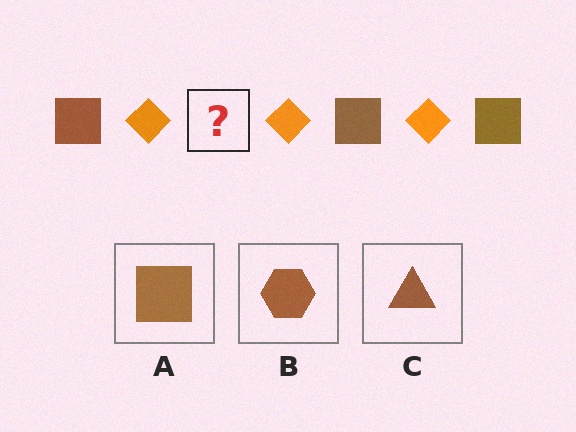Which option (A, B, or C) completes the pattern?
A.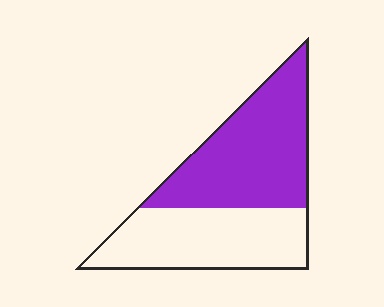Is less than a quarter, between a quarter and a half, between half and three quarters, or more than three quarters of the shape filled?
Between half and three quarters.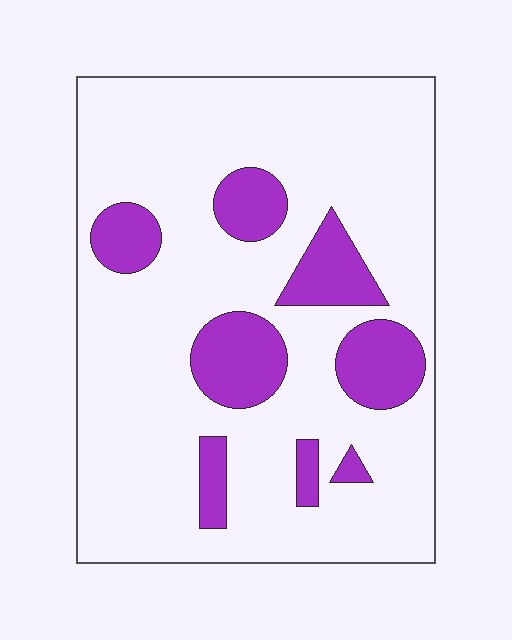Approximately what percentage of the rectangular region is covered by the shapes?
Approximately 20%.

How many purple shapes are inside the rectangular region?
8.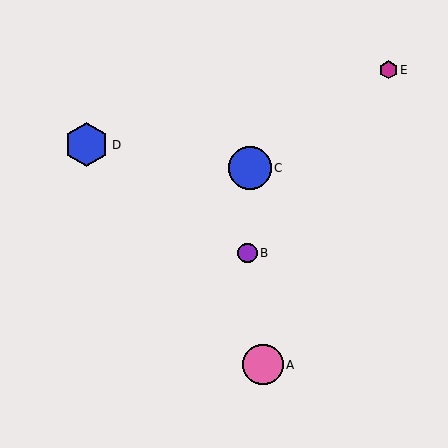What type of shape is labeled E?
Shape E is a magenta hexagon.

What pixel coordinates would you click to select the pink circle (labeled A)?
Click at (263, 365) to select the pink circle A.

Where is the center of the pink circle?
The center of the pink circle is at (263, 365).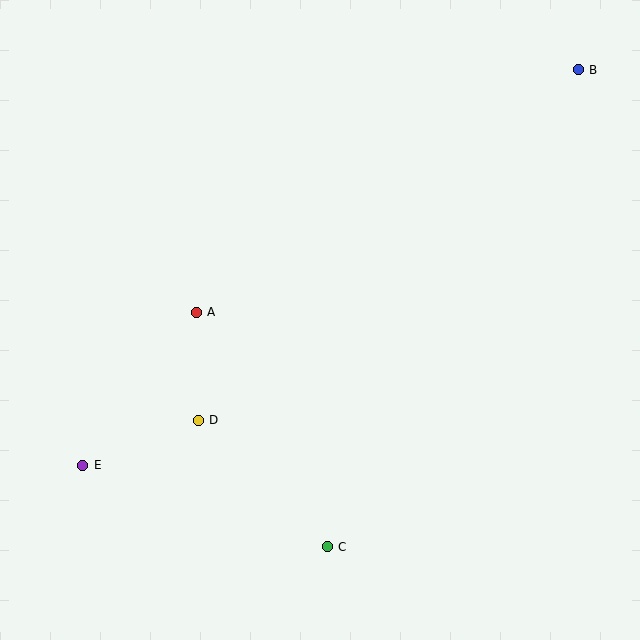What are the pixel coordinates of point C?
Point C is at (327, 547).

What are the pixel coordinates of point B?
Point B is at (578, 70).